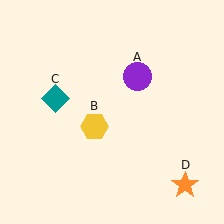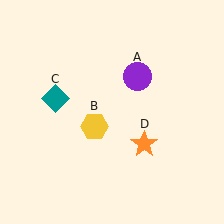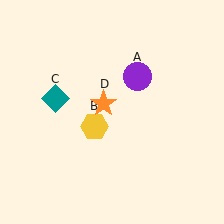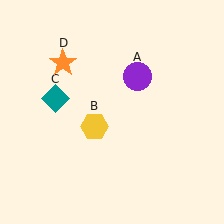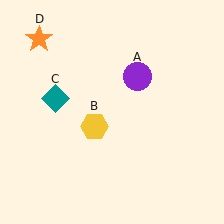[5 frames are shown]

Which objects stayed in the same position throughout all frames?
Purple circle (object A) and yellow hexagon (object B) and teal diamond (object C) remained stationary.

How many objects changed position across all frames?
1 object changed position: orange star (object D).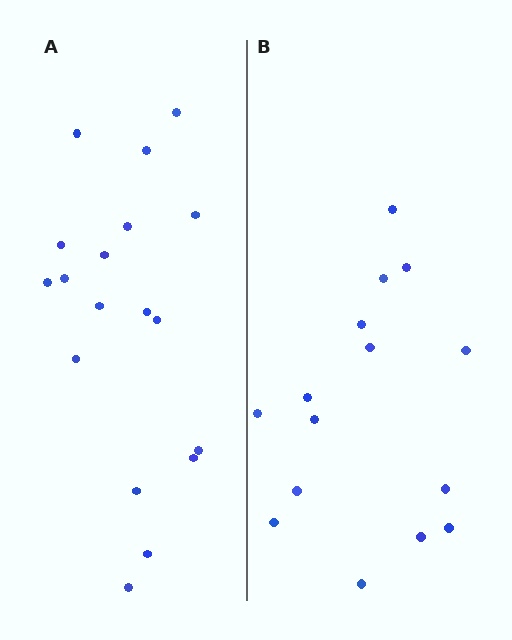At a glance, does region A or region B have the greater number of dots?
Region A (the left region) has more dots.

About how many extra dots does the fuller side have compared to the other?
Region A has just a few more — roughly 2 or 3 more dots than region B.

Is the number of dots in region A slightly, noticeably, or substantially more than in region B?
Region A has only slightly more — the two regions are fairly close. The ratio is roughly 1.2 to 1.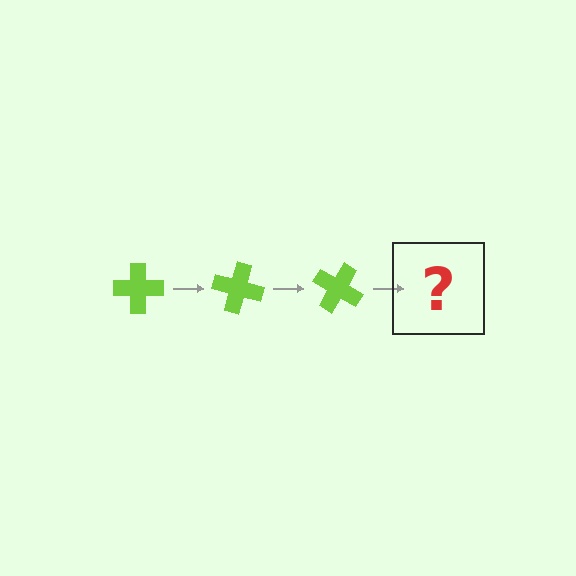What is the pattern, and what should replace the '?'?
The pattern is that the cross rotates 15 degrees each step. The '?' should be a lime cross rotated 45 degrees.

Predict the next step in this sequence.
The next step is a lime cross rotated 45 degrees.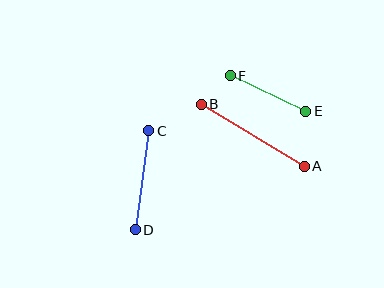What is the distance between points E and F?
The distance is approximately 83 pixels.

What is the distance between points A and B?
The distance is approximately 120 pixels.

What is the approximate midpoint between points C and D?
The midpoint is at approximately (142, 180) pixels.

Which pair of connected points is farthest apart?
Points A and B are farthest apart.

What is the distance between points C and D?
The distance is approximately 100 pixels.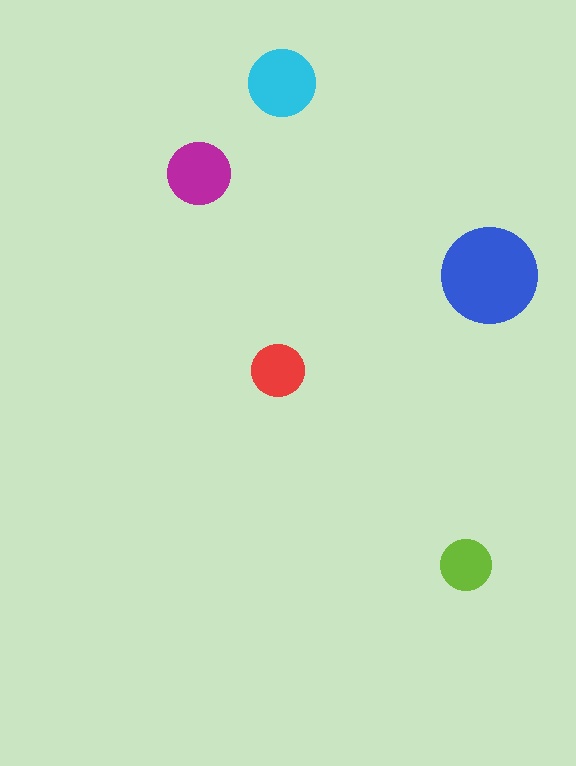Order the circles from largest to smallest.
the blue one, the cyan one, the magenta one, the red one, the lime one.